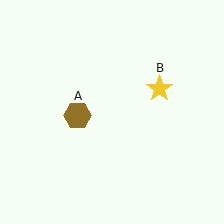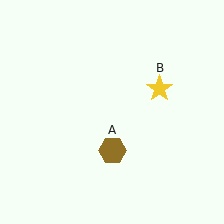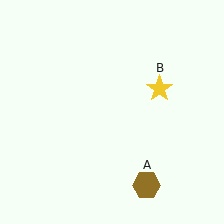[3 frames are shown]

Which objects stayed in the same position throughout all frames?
Yellow star (object B) remained stationary.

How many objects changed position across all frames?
1 object changed position: brown hexagon (object A).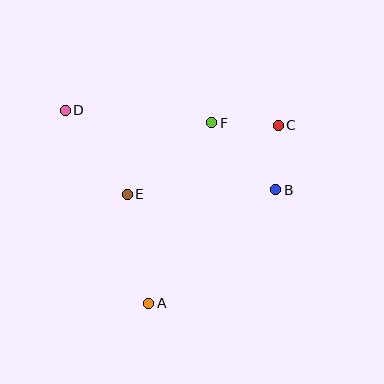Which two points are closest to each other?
Points B and C are closest to each other.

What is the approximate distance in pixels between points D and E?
The distance between D and E is approximately 104 pixels.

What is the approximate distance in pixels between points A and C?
The distance between A and C is approximately 220 pixels.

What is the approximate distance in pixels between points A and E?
The distance between A and E is approximately 112 pixels.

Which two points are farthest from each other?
Points B and D are farthest from each other.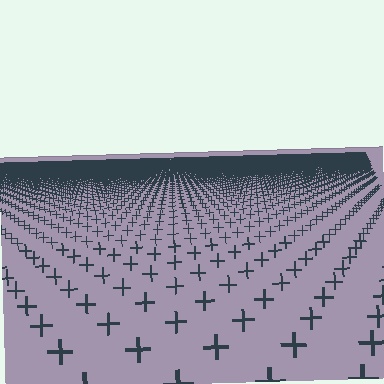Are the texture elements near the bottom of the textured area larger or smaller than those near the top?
Larger. Near the bottom, elements are closer to the viewer and appear at a bigger on-screen size.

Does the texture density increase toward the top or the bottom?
Density increases toward the top.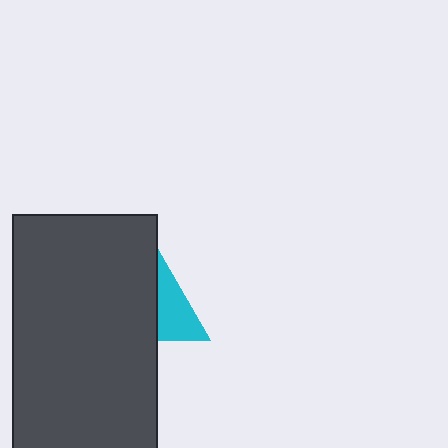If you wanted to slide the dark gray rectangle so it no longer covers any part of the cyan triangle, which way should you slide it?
Slide it left — that is the most direct way to separate the two shapes.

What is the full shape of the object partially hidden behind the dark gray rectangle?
The partially hidden object is a cyan triangle.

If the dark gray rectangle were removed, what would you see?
You would see the complete cyan triangle.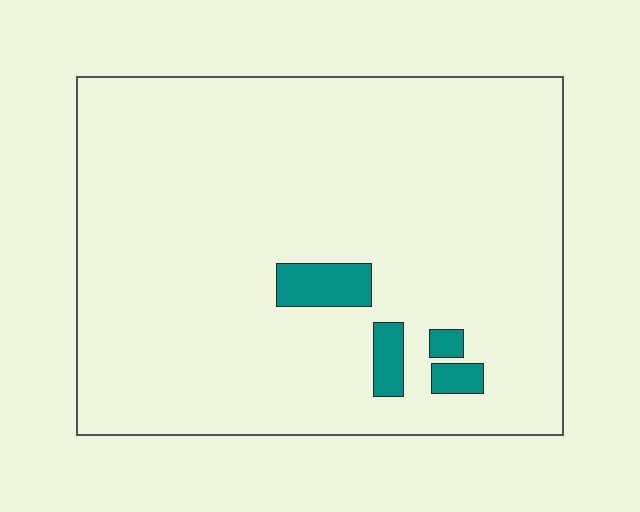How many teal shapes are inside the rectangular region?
4.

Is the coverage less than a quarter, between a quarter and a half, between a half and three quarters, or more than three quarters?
Less than a quarter.